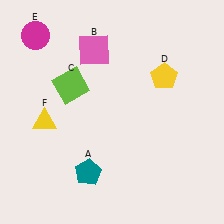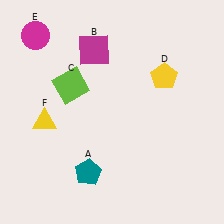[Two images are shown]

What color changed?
The square (B) changed from pink in Image 1 to magenta in Image 2.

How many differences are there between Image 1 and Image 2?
There is 1 difference between the two images.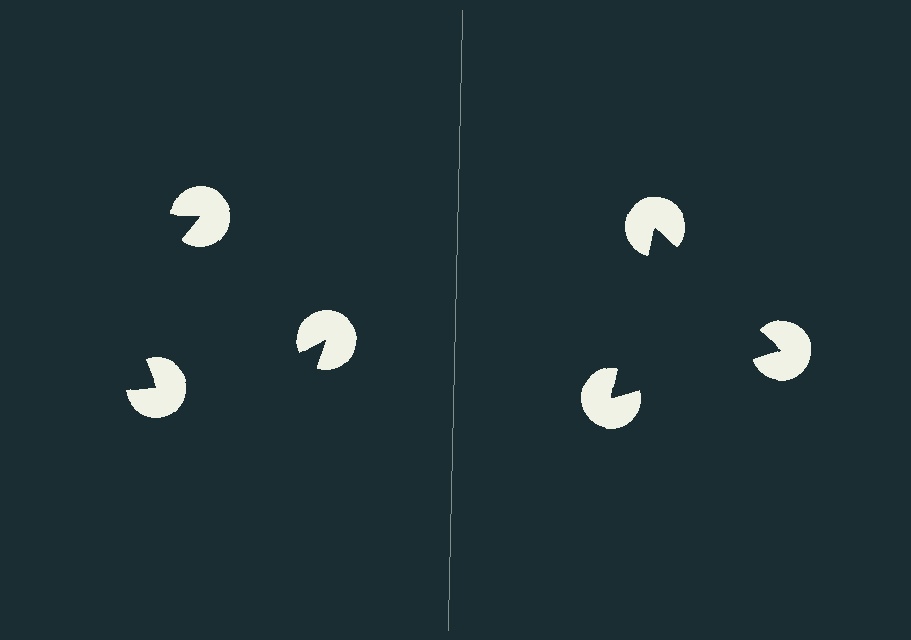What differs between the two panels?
The pac-man discs are positioned identically on both sides; only the wedge orientations differ. On the right they align to a triangle; on the left they are misaligned.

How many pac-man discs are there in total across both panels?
6 — 3 on each side.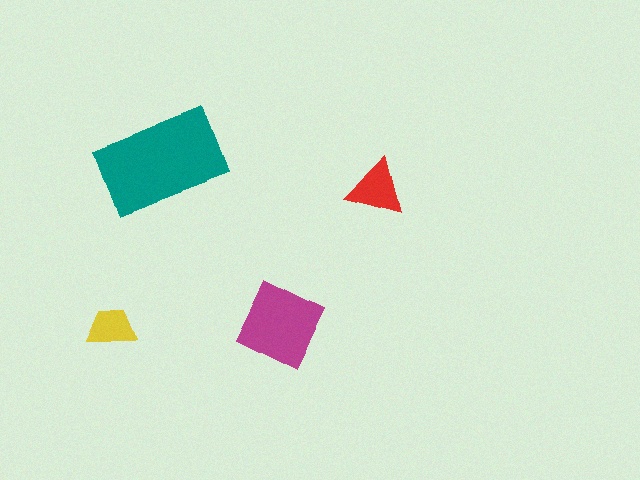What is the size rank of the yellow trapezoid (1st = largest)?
4th.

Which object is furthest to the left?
The yellow trapezoid is leftmost.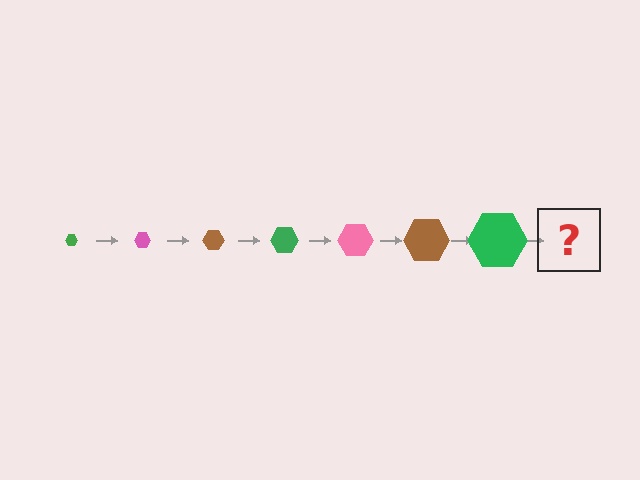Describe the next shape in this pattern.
It should be a pink hexagon, larger than the previous one.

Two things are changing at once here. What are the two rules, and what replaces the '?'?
The two rules are that the hexagon grows larger each step and the color cycles through green, pink, and brown. The '?' should be a pink hexagon, larger than the previous one.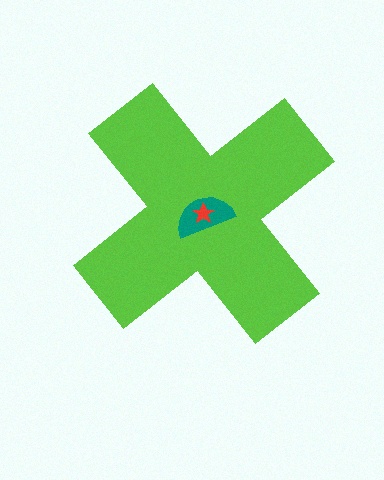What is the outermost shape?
The lime cross.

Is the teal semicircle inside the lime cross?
Yes.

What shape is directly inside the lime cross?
The teal semicircle.